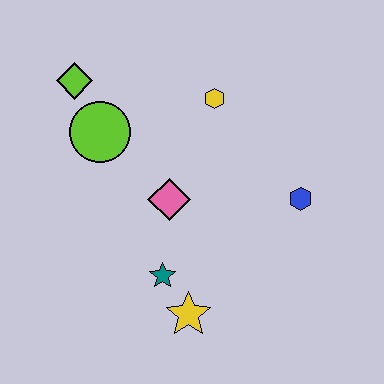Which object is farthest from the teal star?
The lime diamond is farthest from the teal star.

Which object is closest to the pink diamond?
The teal star is closest to the pink diamond.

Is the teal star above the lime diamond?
No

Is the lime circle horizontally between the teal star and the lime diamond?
Yes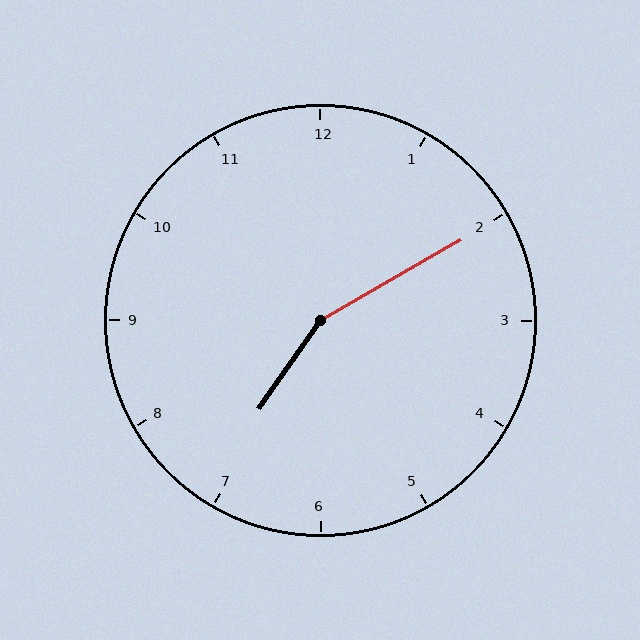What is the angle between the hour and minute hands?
Approximately 155 degrees.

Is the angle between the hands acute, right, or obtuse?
It is obtuse.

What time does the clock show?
7:10.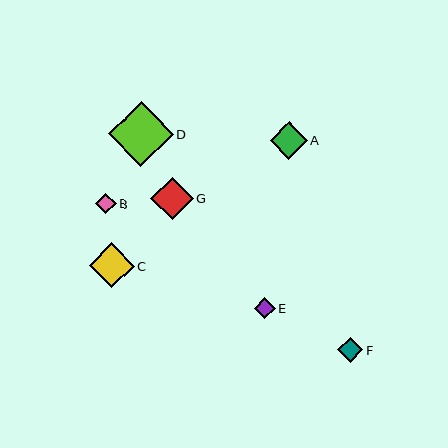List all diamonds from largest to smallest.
From largest to smallest: D, C, G, A, F, E, B.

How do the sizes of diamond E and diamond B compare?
Diamond E and diamond B are approximately the same size.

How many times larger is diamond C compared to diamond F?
Diamond C is approximately 1.8 times the size of diamond F.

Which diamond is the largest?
Diamond D is the largest with a size of approximately 64 pixels.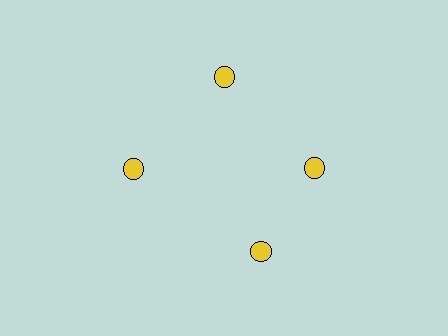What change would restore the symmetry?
The symmetry would be restored by rotating it back into even spacing with its neighbors so that all 4 circles sit at equal angles and equal distance from the center.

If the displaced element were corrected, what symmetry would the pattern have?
It would have 4-fold rotational symmetry — the pattern would map onto itself every 90 degrees.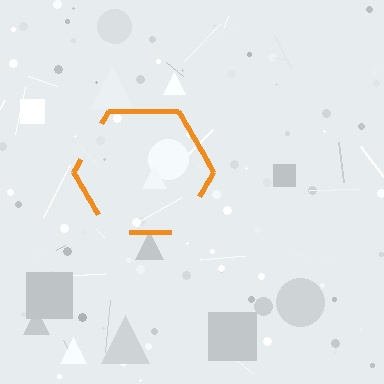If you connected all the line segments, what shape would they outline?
They would outline a hexagon.